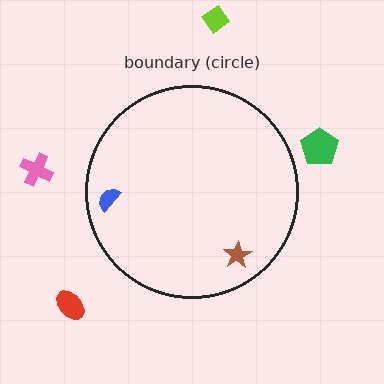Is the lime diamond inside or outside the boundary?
Outside.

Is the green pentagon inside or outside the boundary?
Outside.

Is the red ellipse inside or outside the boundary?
Outside.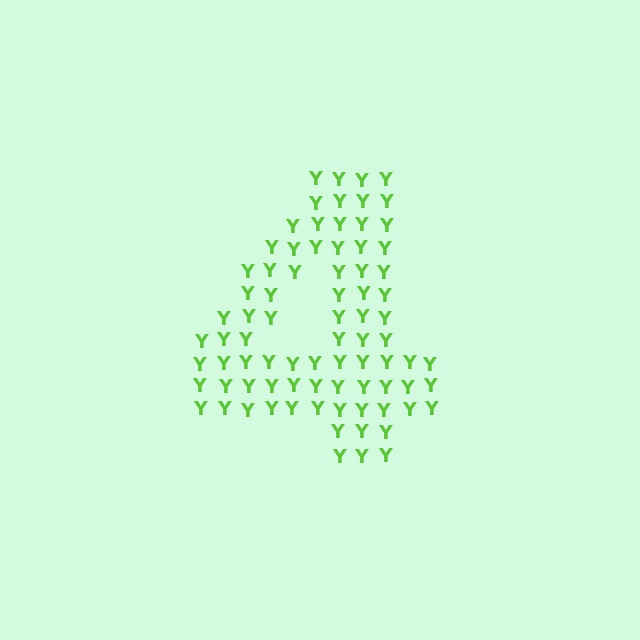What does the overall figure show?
The overall figure shows the digit 4.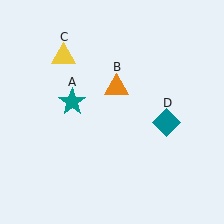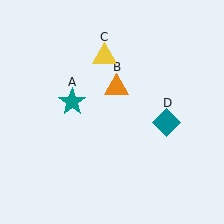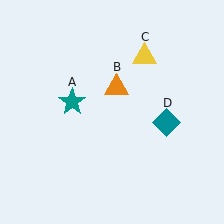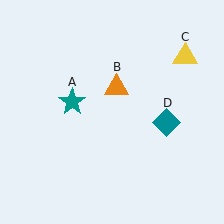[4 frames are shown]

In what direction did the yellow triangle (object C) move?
The yellow triangle (object C) moved right.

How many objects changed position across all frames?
1 object changed position: yellow triangle (object C).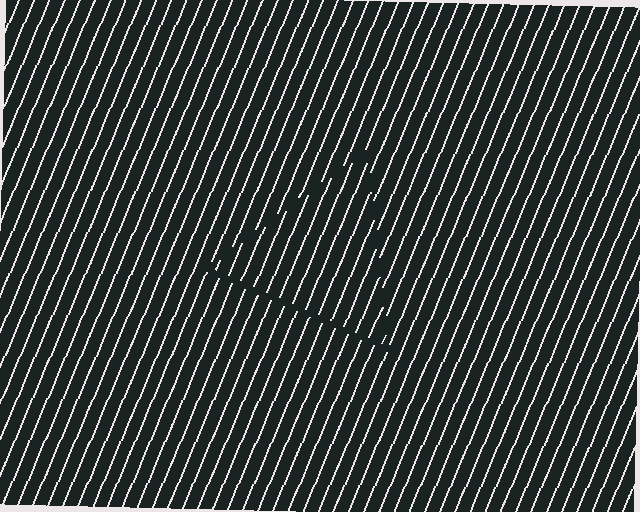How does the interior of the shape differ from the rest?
The interior of the shape contains the same grating, shifted by half a period — the contour is defined by the phase discontinuity where line-ends from the inner and outer gratings abut.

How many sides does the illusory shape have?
3 sides — the line-ends trace a triangle.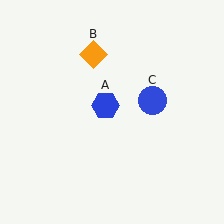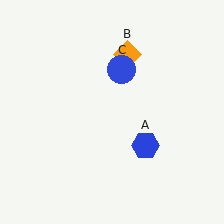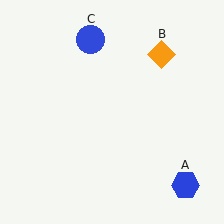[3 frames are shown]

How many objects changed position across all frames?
3 objects changed position: blue hexagon (object A), orange diamond (object B), blue circle (object C).